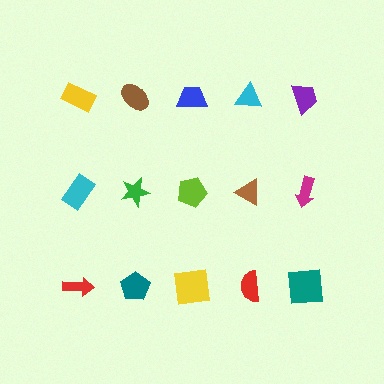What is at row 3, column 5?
A teal square.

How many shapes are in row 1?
5 shapes.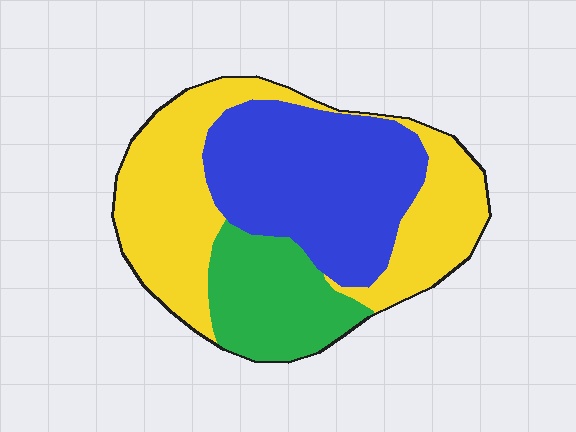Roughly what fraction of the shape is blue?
Blue covers 38% of the shape.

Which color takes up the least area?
Green, at roughly 20%.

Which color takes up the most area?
Yellow, at roughly 45%.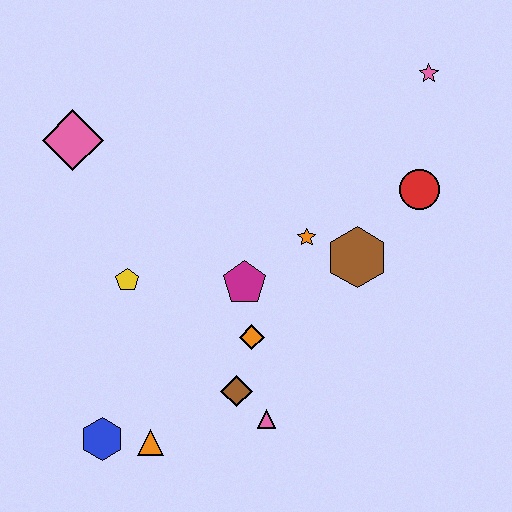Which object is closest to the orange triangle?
The blue hexagon is closest to the orange triangle.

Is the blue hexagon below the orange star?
Yes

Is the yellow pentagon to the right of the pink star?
No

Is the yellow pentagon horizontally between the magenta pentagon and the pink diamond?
Yes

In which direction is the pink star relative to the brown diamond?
The pink star is above the brown diamond.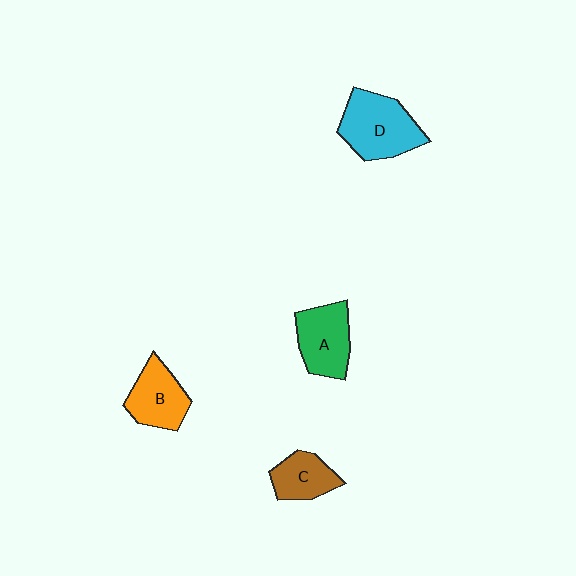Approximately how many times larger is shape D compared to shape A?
Approximately 1.3 times.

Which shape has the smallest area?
Shape C (brown).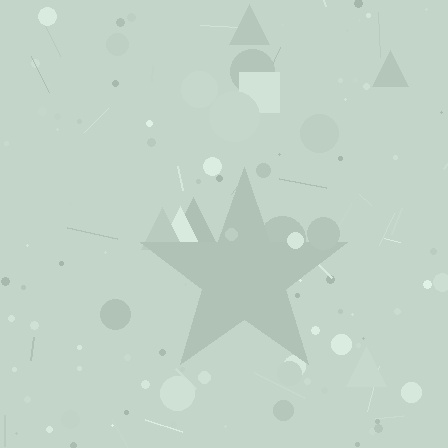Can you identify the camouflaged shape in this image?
The camouflaged shape is a star.